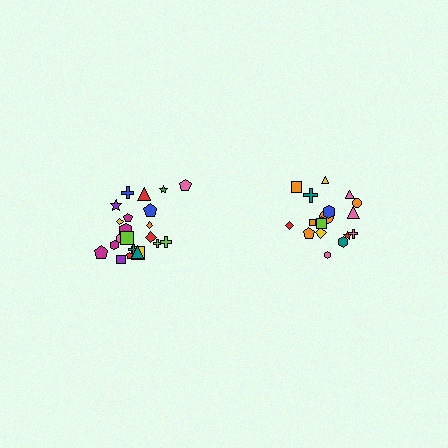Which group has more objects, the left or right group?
The left group.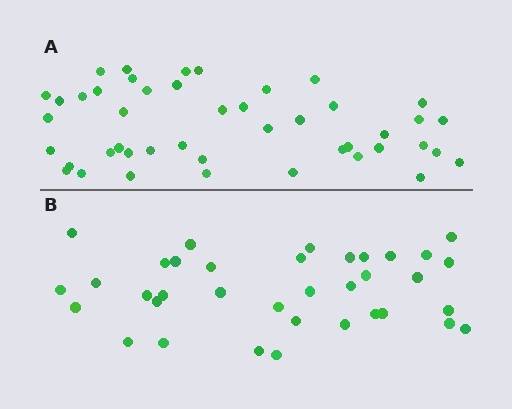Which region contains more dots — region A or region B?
Region A (the top region) has more dots.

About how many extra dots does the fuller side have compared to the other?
Region A has roughly 8 or so more dots than region B.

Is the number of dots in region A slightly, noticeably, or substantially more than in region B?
Region A has noticeably more, but not dramatically so. The ratio is roughly 1.2 to 1.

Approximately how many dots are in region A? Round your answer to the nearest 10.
About 40 dots. (The exact count is 45, which rounds to 40.)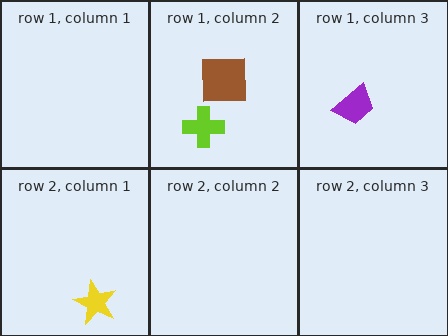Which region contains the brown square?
The row 1, column 2 region.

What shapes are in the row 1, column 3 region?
The purple trapezoid.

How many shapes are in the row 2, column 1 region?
1.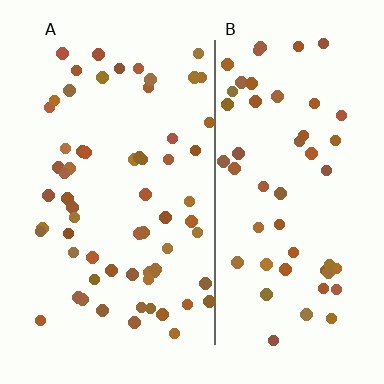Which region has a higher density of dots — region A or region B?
A (the left).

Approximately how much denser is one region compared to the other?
Approximately 1.2× — region A over region B.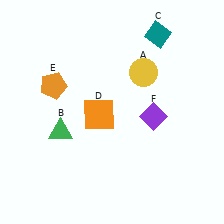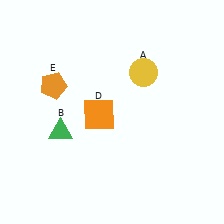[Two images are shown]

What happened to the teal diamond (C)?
The teal diamond (C) was removed in Image 2. It was in the top-right area of Image 1.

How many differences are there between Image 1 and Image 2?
There are 2 differences between the two images.